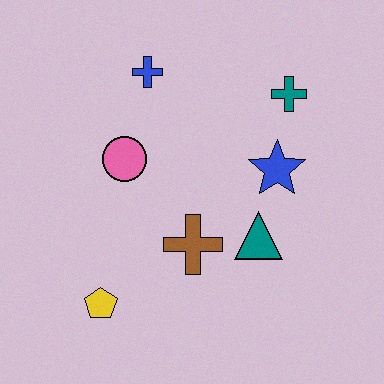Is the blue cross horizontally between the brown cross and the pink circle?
Yes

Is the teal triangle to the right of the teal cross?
No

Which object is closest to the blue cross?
The pink circle is closest to the blue cross.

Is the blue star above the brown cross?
Yes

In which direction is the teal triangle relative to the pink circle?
The teal triangle is to the right of the pink circle.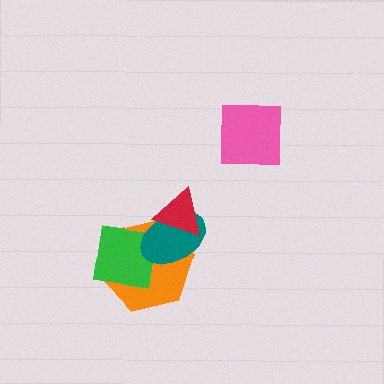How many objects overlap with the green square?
2 objects overlap with the green square.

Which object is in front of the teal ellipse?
The red triangle is in front of the teal ellipse.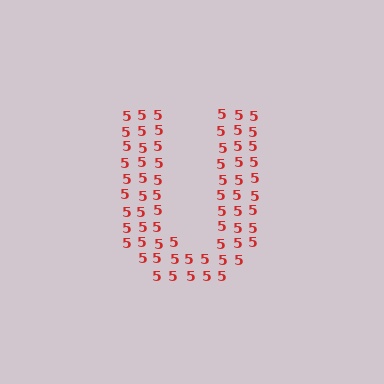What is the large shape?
The large shape is the letter U.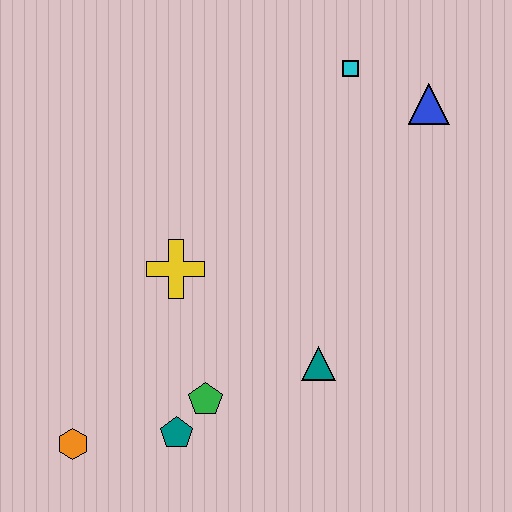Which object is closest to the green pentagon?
The teal pentagon is closest to the green pentagon.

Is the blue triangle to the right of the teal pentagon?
Yes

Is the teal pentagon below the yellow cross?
Yes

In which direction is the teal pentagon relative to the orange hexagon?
The teal pentagon is to the right of the orange hexagon.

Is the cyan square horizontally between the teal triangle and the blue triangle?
Yes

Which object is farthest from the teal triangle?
The cyan square is farthest from the teal triangle.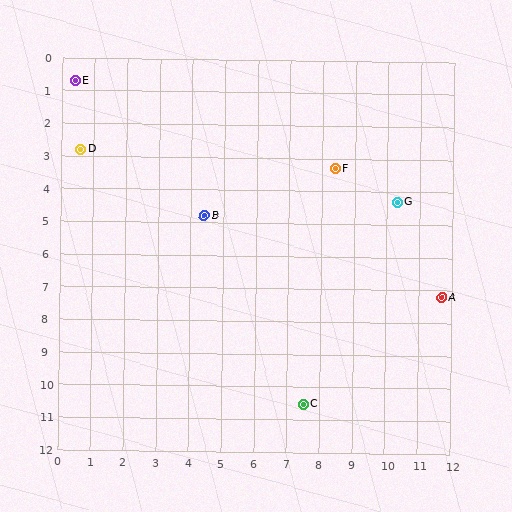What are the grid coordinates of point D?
Point D is at approximately (0.6, 2.8).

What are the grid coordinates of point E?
Point E is at approximately (0.4, 0.7).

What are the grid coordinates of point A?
Point A is at approximately (11.7, 7.2).